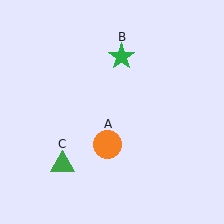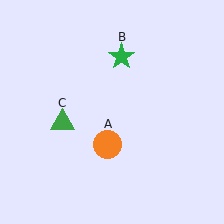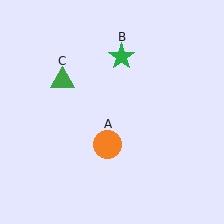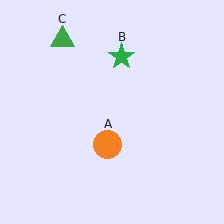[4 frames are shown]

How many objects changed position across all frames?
1 object changed position: green triangle (object C).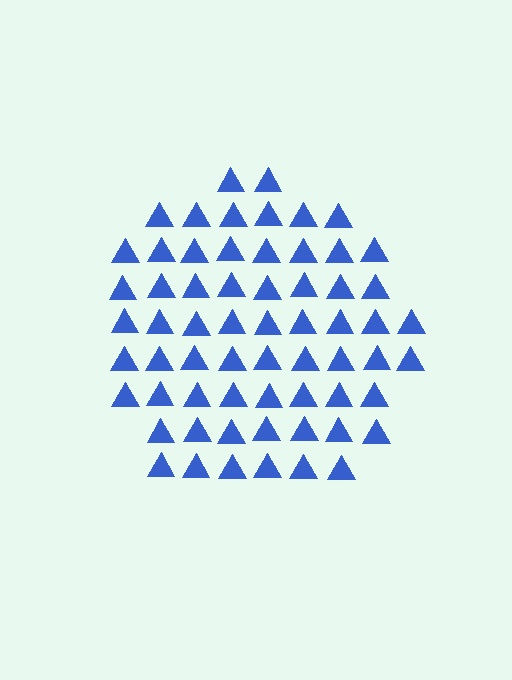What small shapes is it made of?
It is made of small triangles.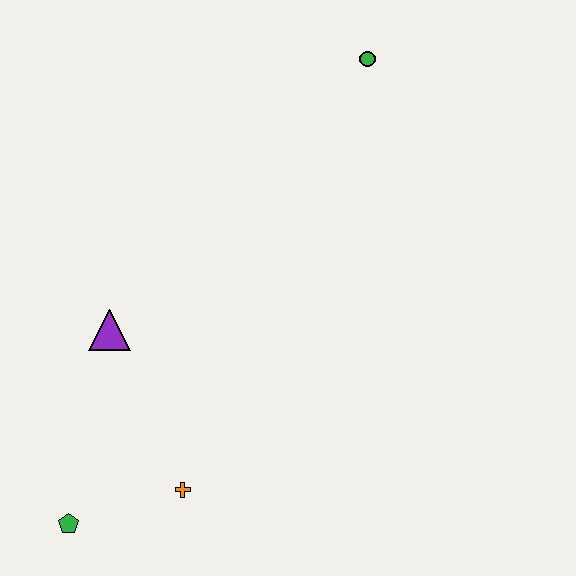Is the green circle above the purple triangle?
Yes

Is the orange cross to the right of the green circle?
No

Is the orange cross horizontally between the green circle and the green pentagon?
Yes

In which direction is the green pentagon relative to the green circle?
The green pentagon is below the green circle.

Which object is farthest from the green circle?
The green pentagon is farthest from the green circle.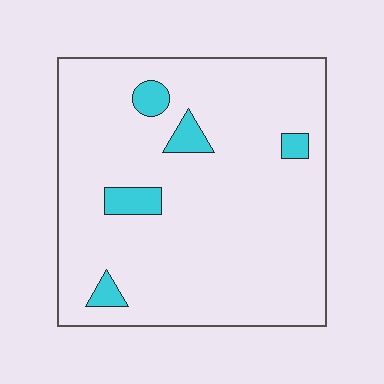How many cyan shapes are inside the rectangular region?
5.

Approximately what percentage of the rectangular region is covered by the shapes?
Approximately 10%.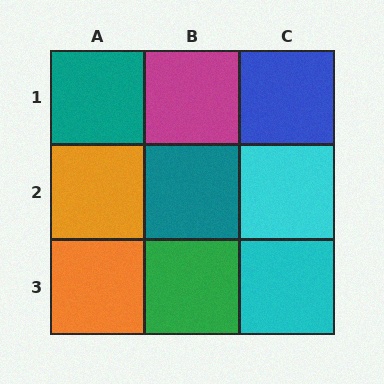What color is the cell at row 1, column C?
Blue.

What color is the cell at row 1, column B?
Magenta.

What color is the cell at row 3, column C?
Cyan.